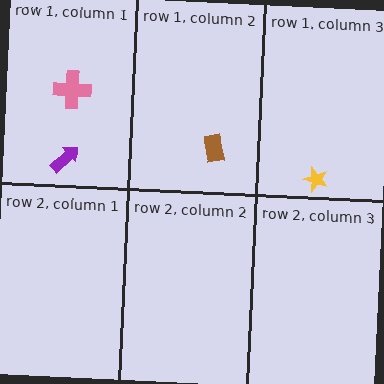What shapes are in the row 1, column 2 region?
The brown rectangle.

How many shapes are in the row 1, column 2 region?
1.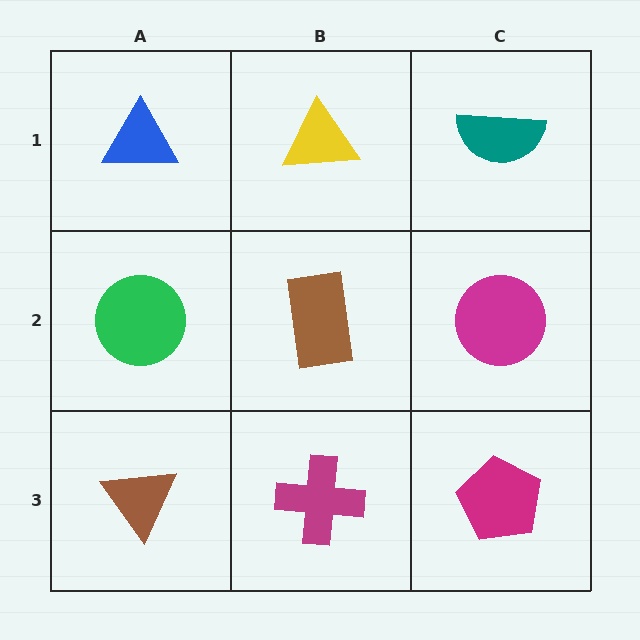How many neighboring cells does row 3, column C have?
2.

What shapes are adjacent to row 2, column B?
A yellow triangle (row 1, column B), a magenta cross (row 3, column B), a green circle (row 2, column A), a magenta circle (row 2, column C).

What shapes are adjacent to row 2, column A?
A blue triangle (row 1, column A), a brown triangle (row 3, column A), a brown rectangle (row 2, column B).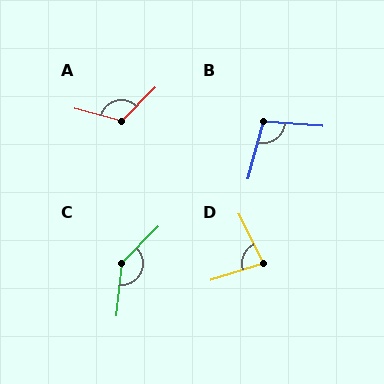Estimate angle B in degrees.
Approximately 100 degrees.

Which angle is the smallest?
D, at approximately 81 degrees.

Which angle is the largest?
C, at approximately 141 degrees.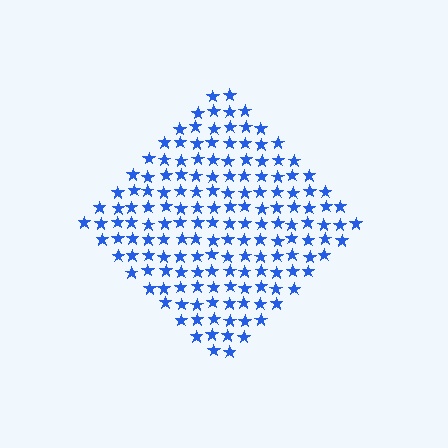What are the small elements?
The small elements are stars.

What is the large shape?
The large shape is a diamond.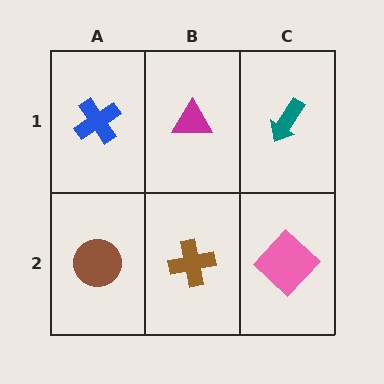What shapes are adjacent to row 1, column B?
A brown cross (row 2, column B), a blue cross (row 1, column A), a teal arrow (row 1, column C).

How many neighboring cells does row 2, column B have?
3.